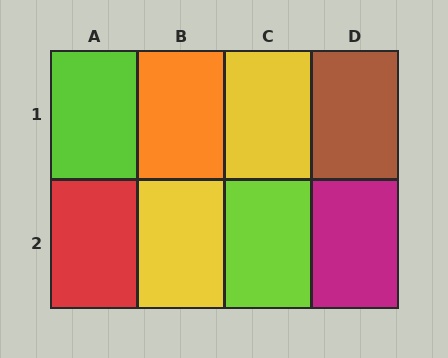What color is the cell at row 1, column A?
Lime.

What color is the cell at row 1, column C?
Yellow.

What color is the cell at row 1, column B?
Orange.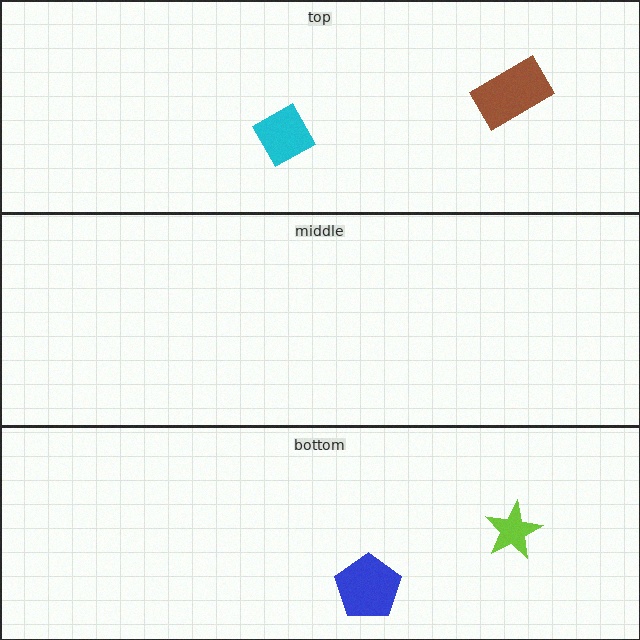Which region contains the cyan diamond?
The top region.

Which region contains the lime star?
The bottom region.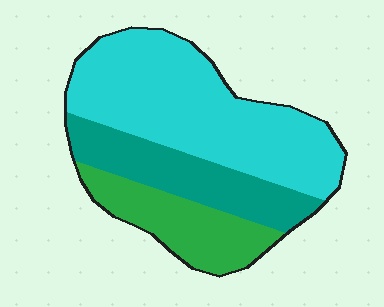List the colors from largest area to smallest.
From largest to smallest: cyan, teal, green.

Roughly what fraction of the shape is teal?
Teal takes up about one quarter (1/4) of the shape.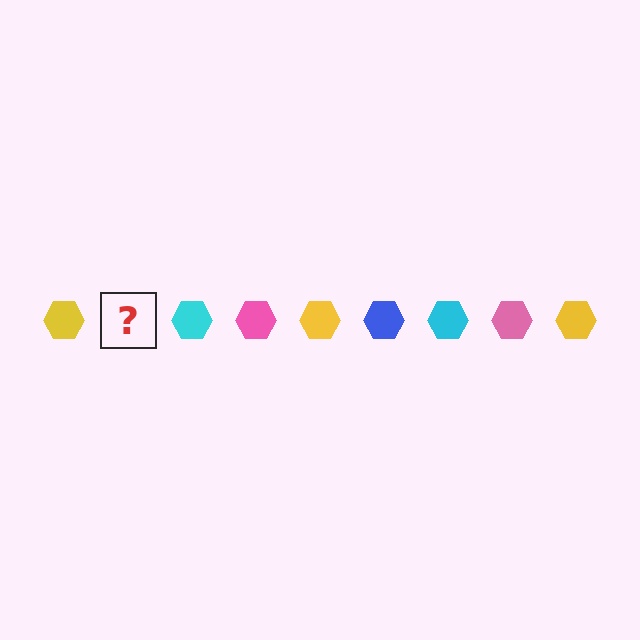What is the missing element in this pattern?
The missing element is a blue hexagon.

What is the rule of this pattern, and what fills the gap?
The rule is that the pattern cycles through yellow, blue, cyan, pink hexagons. The gap should be filled with a blue hexagon.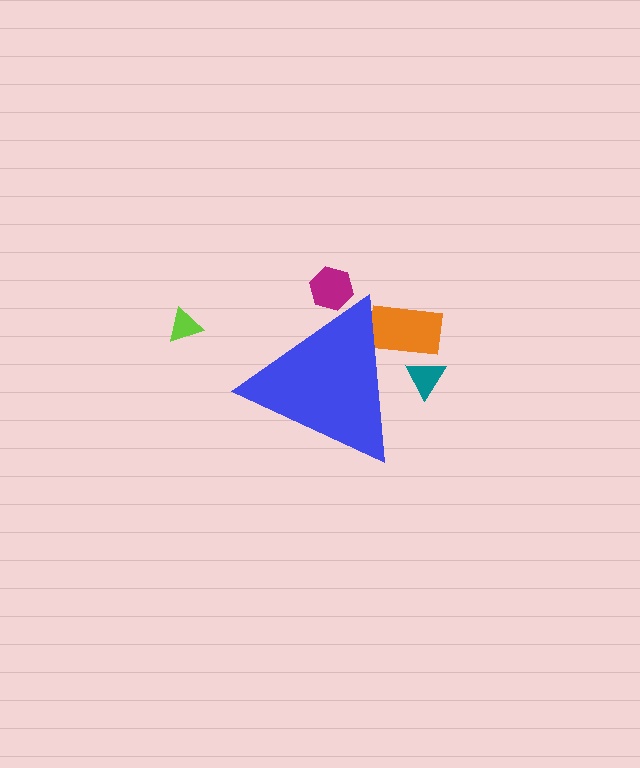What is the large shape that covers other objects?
A blue triangle.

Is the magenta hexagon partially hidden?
Yes, the magenta hexagon is partially hidden behind the blue triangle.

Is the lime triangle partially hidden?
No, the lime triangle is fully visible.